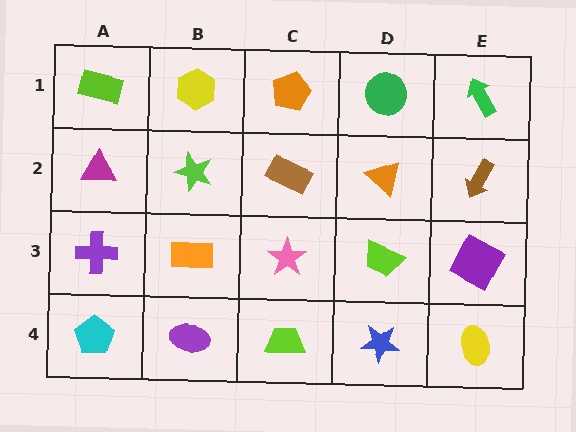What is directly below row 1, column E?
A brown arrow.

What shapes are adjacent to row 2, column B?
A yellow hexagon (row 1, column B), an orange rectangle (row 3, column B), a magenta triangle (row 2, column A), a brown rectangle (row 2, column C).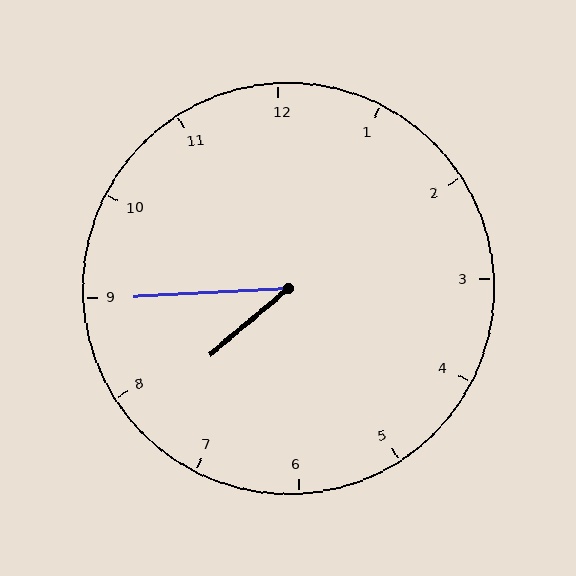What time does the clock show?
7:45.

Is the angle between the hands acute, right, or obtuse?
It is acute.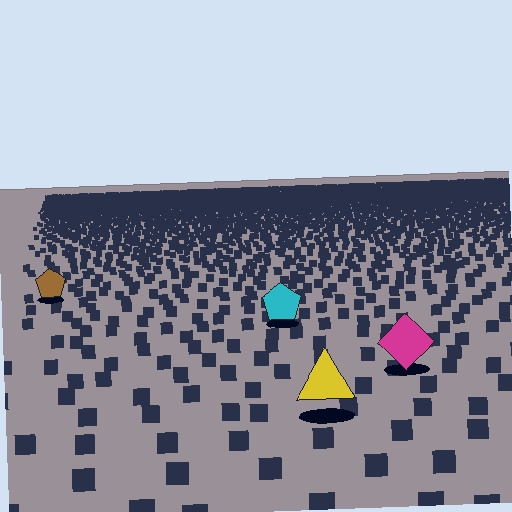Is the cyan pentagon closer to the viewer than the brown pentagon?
Yes. The cyan pentagon is closer — you can tell from the texture gradient: the ground texture is coarser near it.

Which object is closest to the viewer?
The yellow triangle is closest. The texture marks near it are larger and more spread out.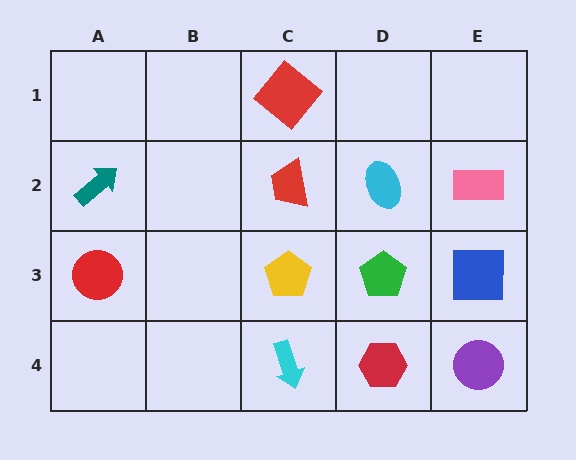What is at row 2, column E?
A pink rectangle.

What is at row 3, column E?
A blue square.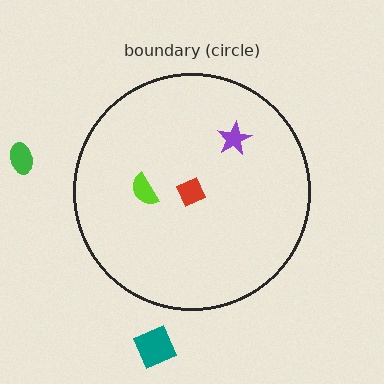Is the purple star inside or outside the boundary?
Inside.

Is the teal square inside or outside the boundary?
Outside.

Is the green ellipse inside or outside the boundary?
Outside.